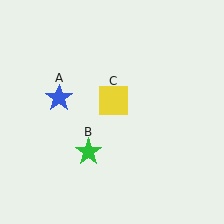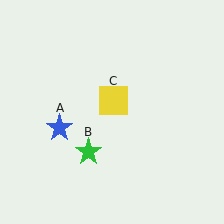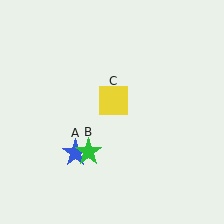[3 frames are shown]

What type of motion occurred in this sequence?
The blue star (object A) rotated counterclockwise around the center of the scene.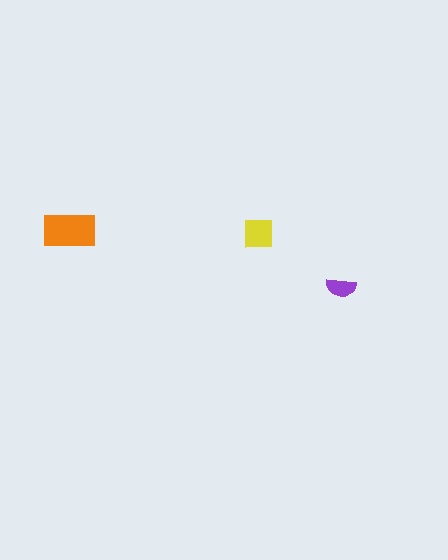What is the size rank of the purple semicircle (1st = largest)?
3rd.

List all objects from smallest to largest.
The purple semicircle, the yellow square, the orange rectangle.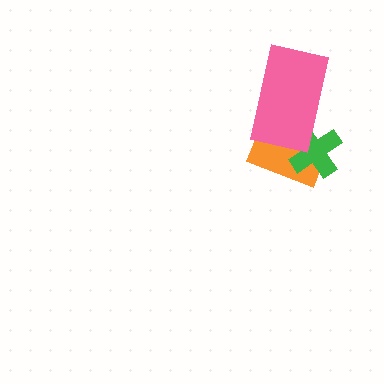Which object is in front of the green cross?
The pink rectangle is in front of the green cross.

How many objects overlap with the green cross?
2 objects overlap with the green cross.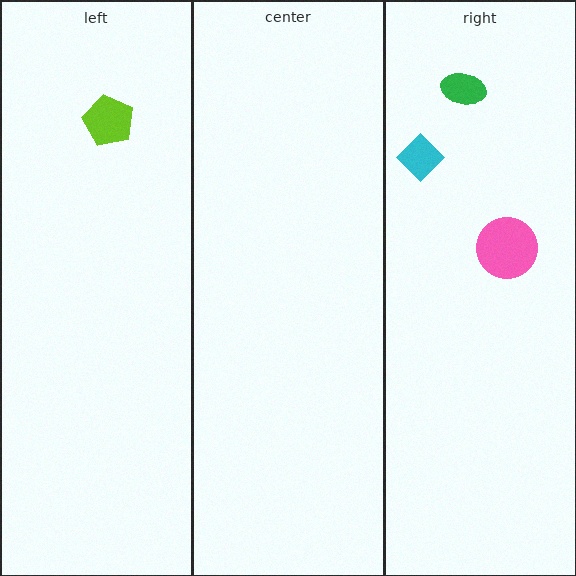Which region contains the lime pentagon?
The left region.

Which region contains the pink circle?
The right region.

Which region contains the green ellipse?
The right region.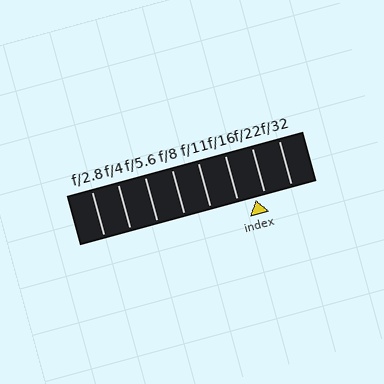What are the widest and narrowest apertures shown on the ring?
The widest aperture shown is f/2.8 and the narrowest is f/32.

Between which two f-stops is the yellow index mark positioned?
The index mark is between f/16 and f/22.